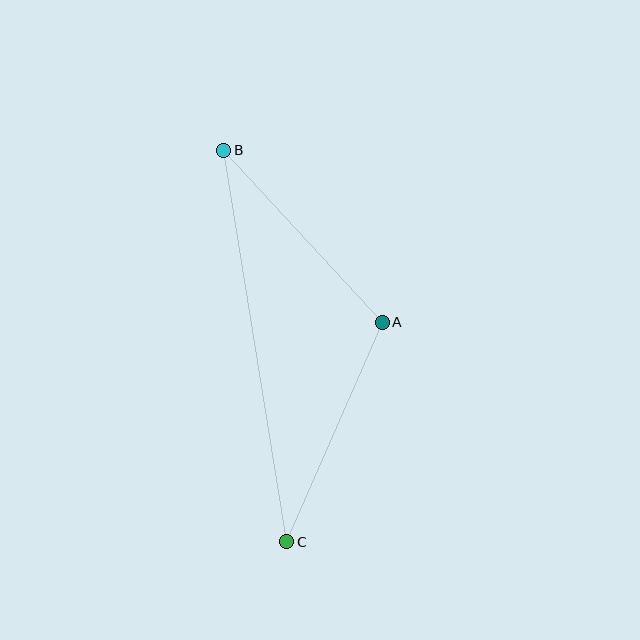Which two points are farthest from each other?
Points B and C are farthest from each other.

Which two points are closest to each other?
Points A and B are closest to each other.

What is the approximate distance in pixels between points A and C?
The distance between A and C is approximately 239 pixels.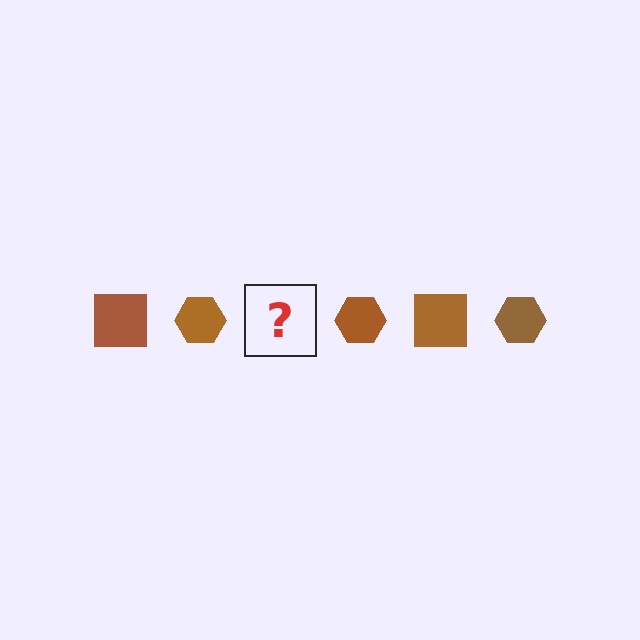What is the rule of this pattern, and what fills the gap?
The rule is that the pattern cycles through square, hexagon shapes in brown. The gap should be filled with a brown square.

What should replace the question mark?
The question mark should be replaced with a brown square.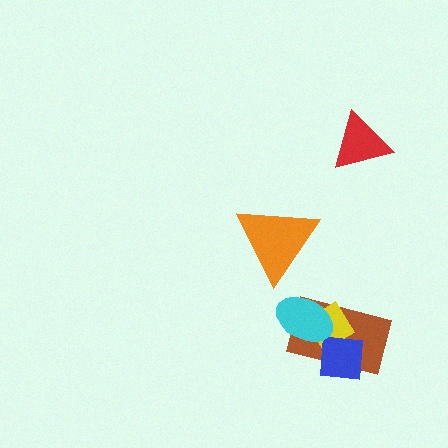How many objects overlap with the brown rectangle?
3 objects overlap with the brown rectangle.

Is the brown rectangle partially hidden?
Yes, it is partially covered by another shape.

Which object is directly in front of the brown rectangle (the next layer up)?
The yellow diamond is directly in front of the brown rectangle.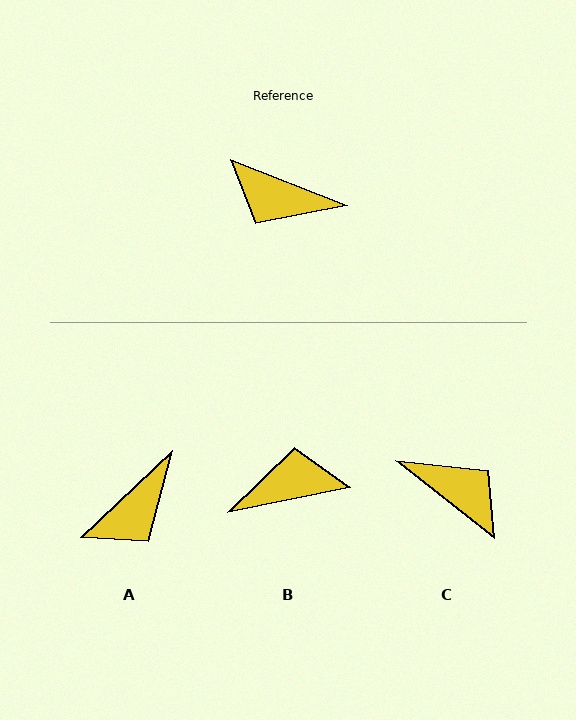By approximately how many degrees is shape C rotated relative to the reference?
Approximately 163 degrees counter-clockwise.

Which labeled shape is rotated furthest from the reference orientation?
C, about 163 degrees away.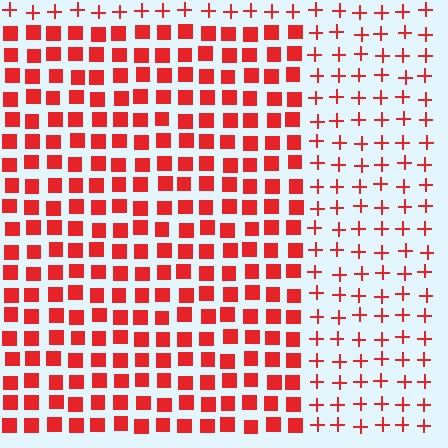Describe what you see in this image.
The image is filled with small red elements arranged in a uniform grid. A rectangle-shaped region contains squares, while the surrounding area contains plus signs. The boundary is defined purely by the change in element shape.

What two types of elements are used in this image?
The image uses squares inside the rectangle region and plus signs outside it.